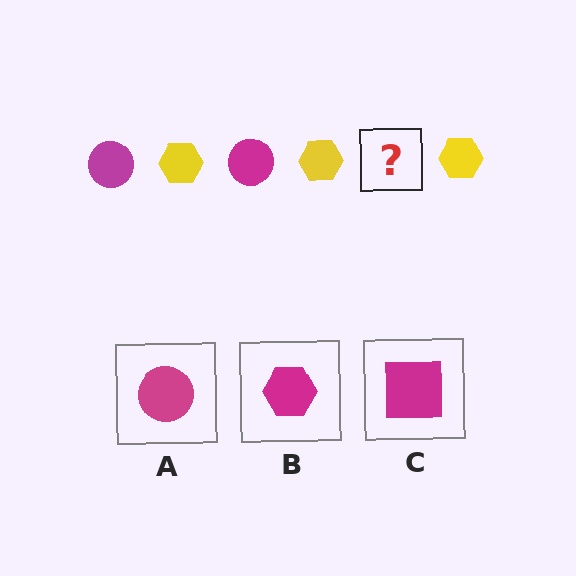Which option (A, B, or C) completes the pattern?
A.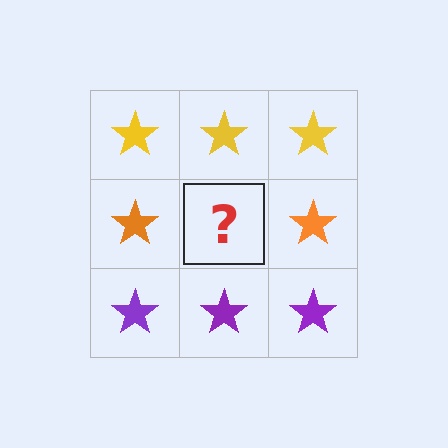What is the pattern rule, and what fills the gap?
The rule is that each row has a consistent color. The gap should be filled with an orange star.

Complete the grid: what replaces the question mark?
The question mark should be replaced with an orange star.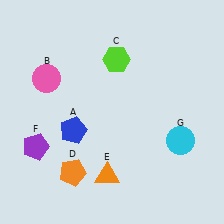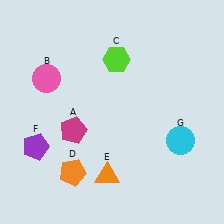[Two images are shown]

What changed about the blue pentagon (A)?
In Image 1, A is blue. In Image 2, it changed to magenta.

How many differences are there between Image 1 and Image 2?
There is 1 difference between the two images.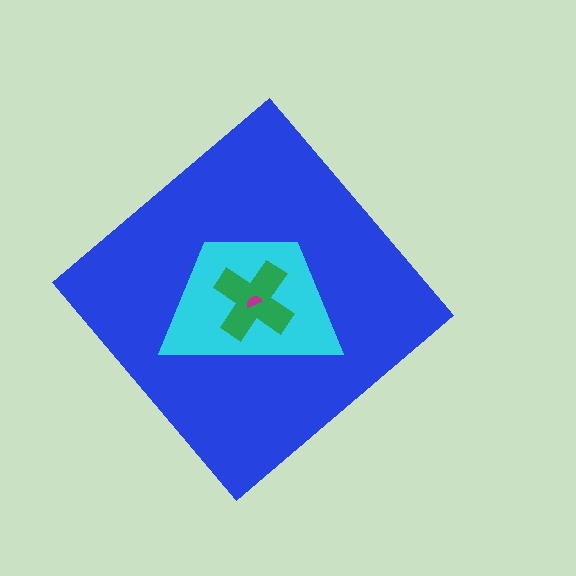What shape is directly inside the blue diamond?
The cyan trapezoid.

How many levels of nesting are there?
4.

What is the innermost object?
The magenta semicircle.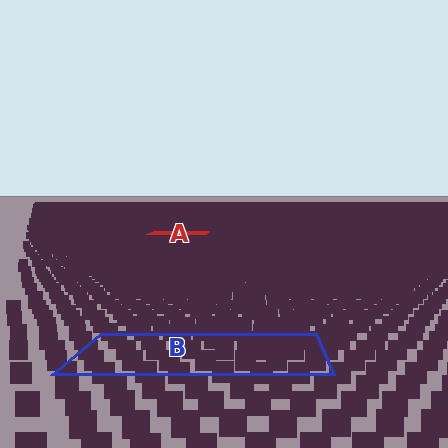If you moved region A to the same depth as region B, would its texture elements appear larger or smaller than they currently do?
They would appear larger. At a closer depth, the same texture elements are projected at a bigger on-screen size.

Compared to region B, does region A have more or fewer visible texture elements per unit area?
Region A has more texture elements per unit area — they are packed more densely because it is farther away.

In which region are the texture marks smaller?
The texture marks are smaller in region A, because it is farther away.